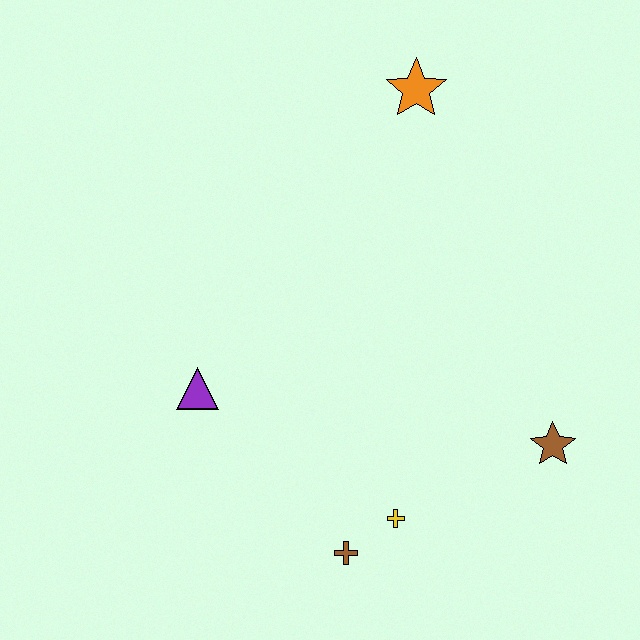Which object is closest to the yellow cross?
The brown cross is closest to the yellow cross.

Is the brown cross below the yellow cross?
Yes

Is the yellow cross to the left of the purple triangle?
No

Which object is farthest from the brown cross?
The orange star is farthest from the brown cross.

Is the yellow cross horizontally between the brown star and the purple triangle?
Yes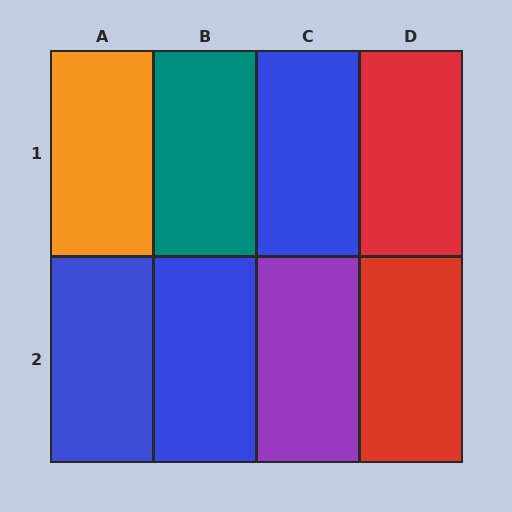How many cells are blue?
3 cells are blue.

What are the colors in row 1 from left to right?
Orange, teal, blue, red.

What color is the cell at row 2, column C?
Purple.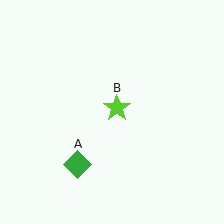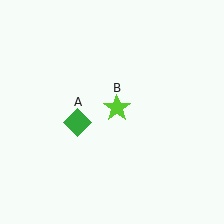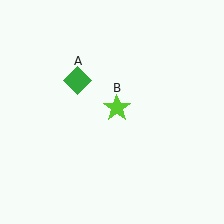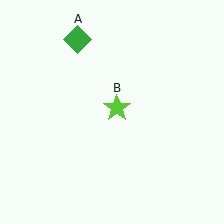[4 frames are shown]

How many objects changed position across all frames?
1 object changed position: green diamond (object A).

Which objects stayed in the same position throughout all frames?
Lime star (object B) remained stationary.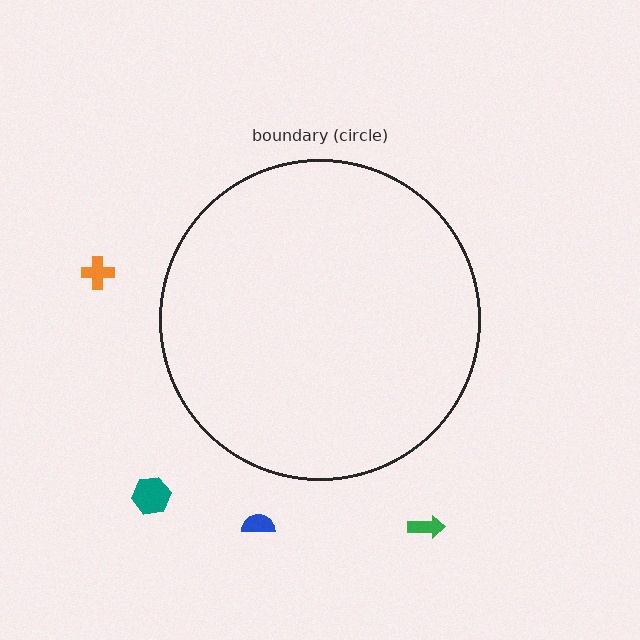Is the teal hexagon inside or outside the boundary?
Outside.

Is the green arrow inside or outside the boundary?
Outside.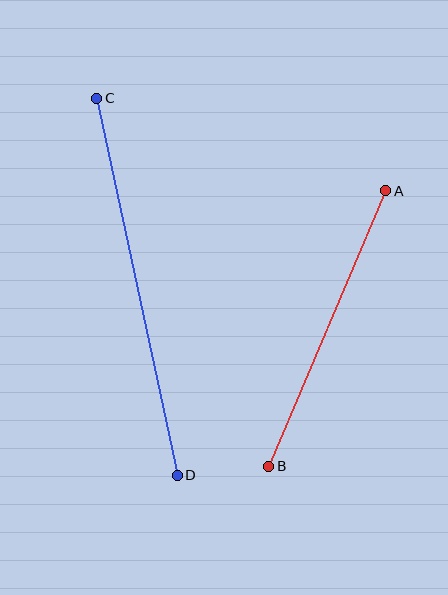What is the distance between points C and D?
The distance is approximately 385 pixels.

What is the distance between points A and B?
The distance is approximately 299 pixels.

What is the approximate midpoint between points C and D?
The midpoint is at approximately (137, 287) pixels.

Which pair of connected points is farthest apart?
Points C and D are farthest apart.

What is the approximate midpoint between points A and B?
The midpoint is at approximately (327, 328) pixels.